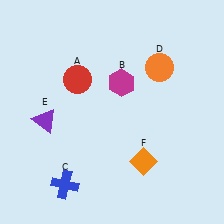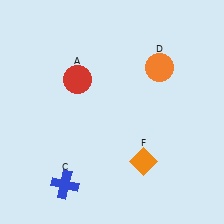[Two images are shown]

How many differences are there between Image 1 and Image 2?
There are 2 differences between the two images.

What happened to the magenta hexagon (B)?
The magenta hexagon (B) was removed in Image 2. It was in the top-right area of Image 1.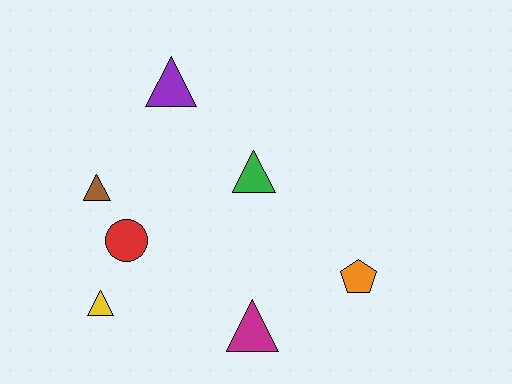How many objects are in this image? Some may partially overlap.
There are 7 objects.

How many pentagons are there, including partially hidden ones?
There is 1 pentagon.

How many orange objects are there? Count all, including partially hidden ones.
There is 1 orange object.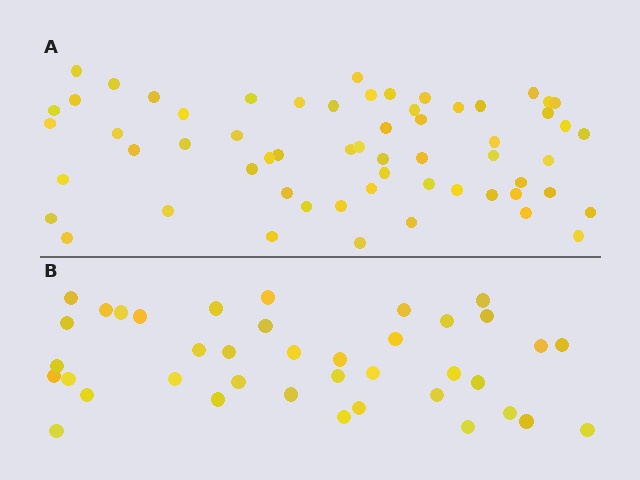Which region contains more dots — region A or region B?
Region A (the top region) has more dots.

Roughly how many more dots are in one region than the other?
Region A has approximately 20 more dots than region B.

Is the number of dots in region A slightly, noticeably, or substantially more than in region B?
Region A has substantially more. The ratio is roughly 1.5 to 1.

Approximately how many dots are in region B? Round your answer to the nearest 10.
About 40 dots. (The exact count is 39, which rounds to 40.)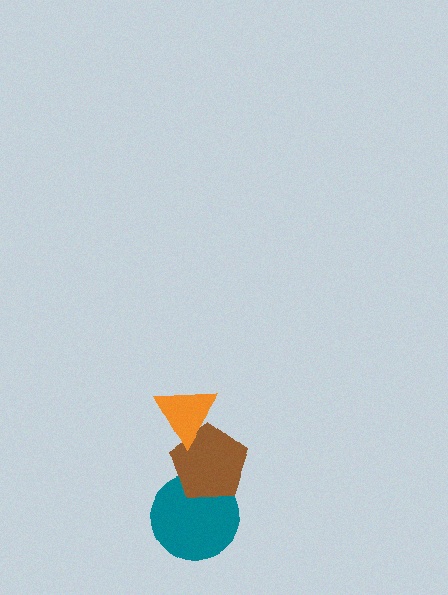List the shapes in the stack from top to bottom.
From top to bottom: the orange triangle, the brown pentagon, the teal circle.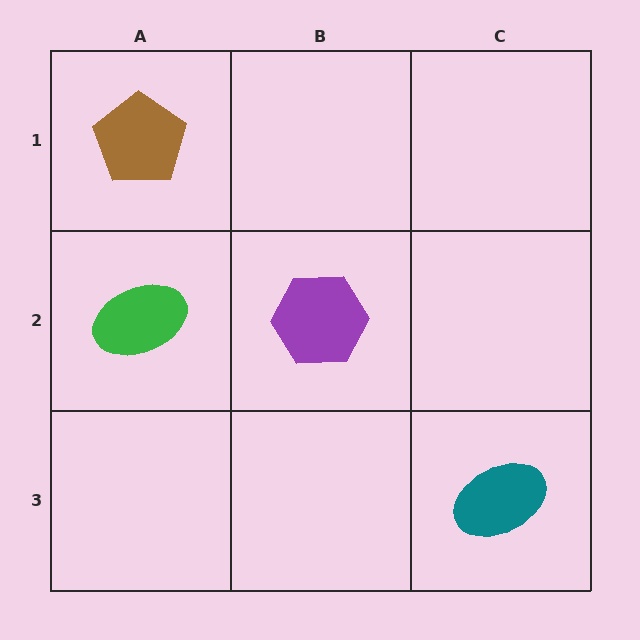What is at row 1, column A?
A brown pentagon.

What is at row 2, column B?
A purple hexagon.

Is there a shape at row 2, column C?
No, that cell is empty.